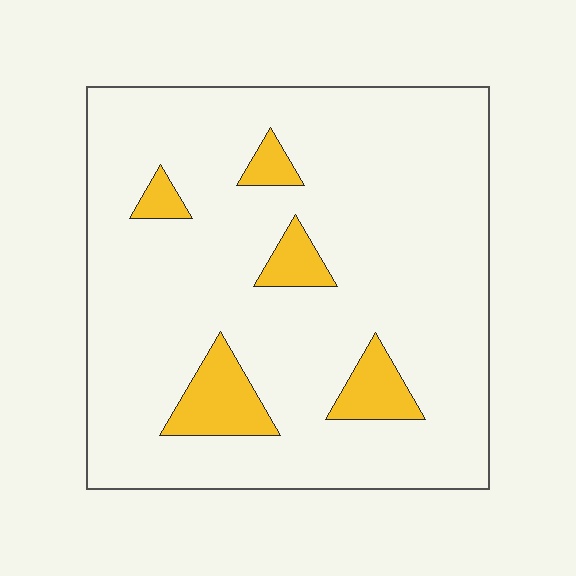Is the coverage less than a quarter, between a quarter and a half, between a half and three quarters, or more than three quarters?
Less than a quarter.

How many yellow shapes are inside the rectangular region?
5.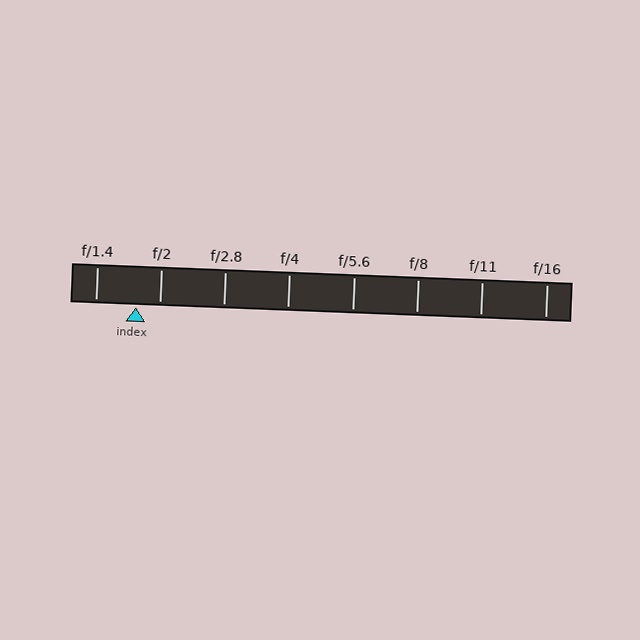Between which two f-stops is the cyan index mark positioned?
The index mark is between f/1.4 and f/2.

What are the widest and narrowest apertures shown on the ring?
The widest aperture shown is f/1.4 and the narrowest is f/16.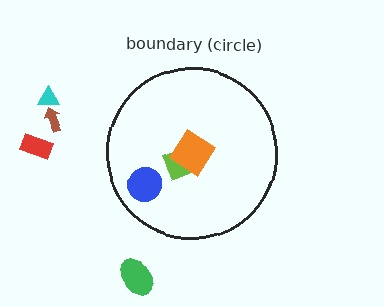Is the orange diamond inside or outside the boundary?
Inside.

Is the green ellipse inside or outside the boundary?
Outside.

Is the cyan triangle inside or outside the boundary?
Outside.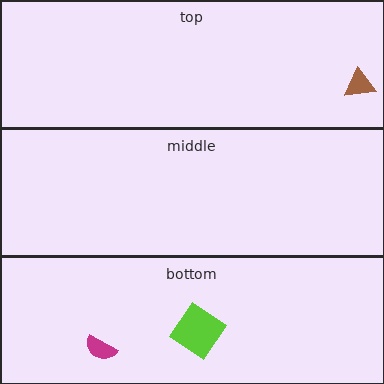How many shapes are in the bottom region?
2.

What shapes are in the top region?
The brown triangle.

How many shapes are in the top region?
1.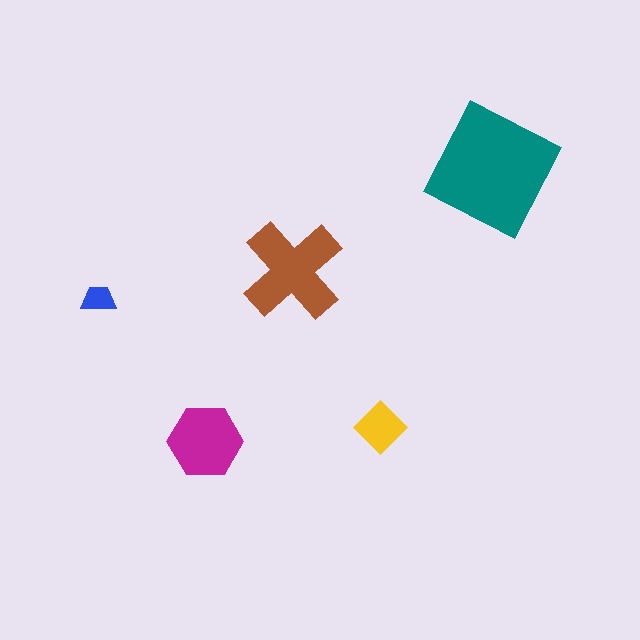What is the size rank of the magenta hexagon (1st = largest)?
3rd.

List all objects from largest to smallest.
The teal square, the brown cross, the magenta hexagon, the yellow diamond, the blue trapezoid.